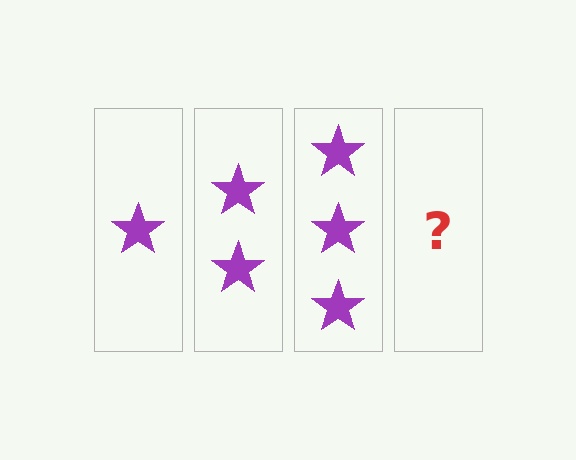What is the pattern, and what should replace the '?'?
The pattern is that each step adds one more star. The '?' should be 4 stars.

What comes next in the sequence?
The next element should be 4 stars.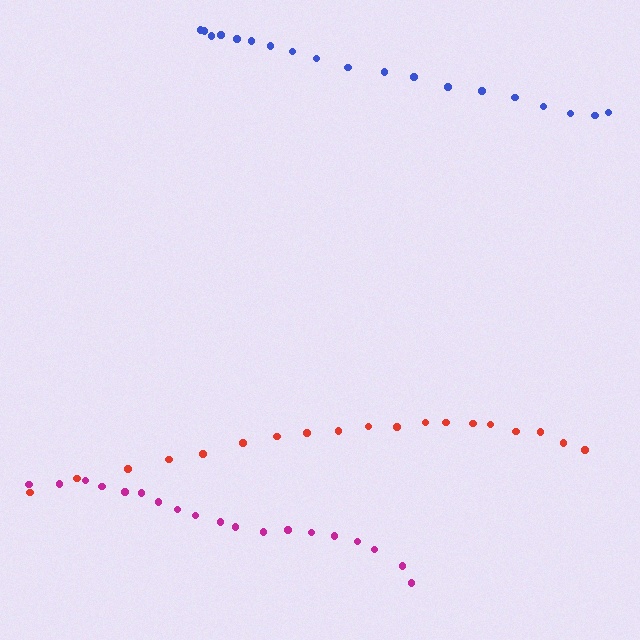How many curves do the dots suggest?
There are 3 distinct paths.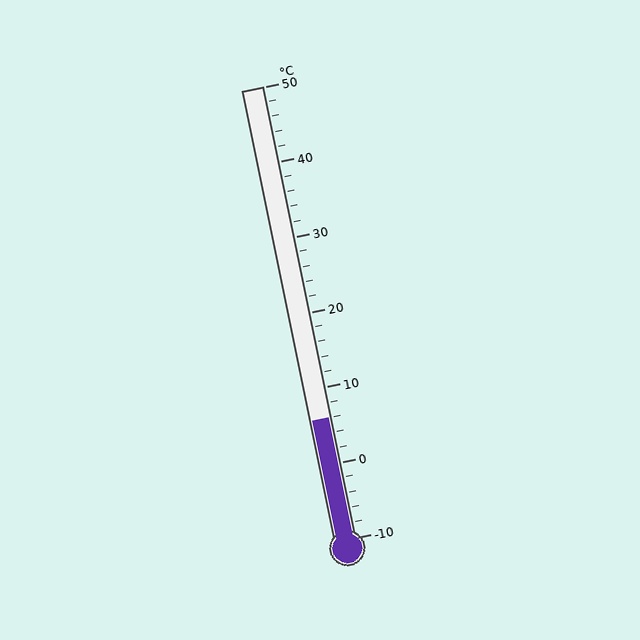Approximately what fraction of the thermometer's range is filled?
The thermometer is filled to approximately 25% of its range.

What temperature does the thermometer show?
The thermometer shows approximately 6°C.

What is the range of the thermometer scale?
The thermometer scale ranges from -10°C to 50°C.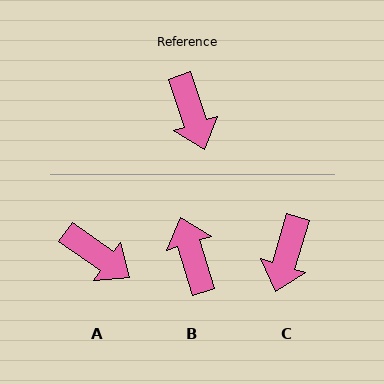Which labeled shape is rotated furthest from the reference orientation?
B, about 179 degrees away.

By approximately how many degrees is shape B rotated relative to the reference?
Approximately 179 degrees counter-clockwise.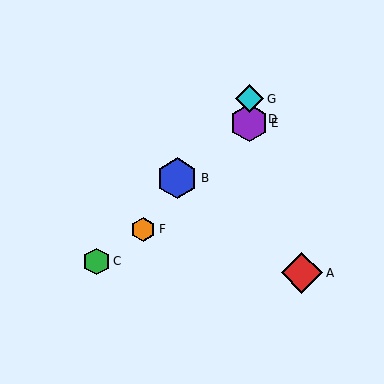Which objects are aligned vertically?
Objects D, E, G are aligned vertically.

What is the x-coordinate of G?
Object G is at x≈249.